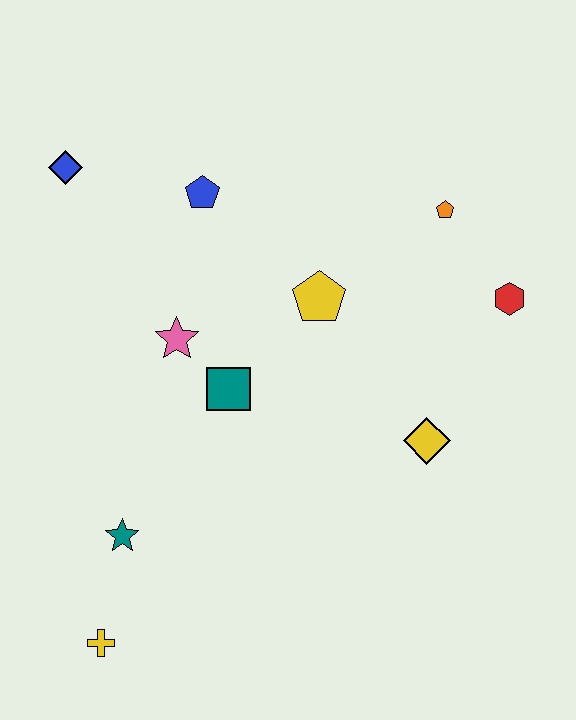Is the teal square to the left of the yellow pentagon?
Yes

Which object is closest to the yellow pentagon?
The teal square is closest to the yellow pentagon.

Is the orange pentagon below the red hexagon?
No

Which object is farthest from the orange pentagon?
The yellow cross is farthest from the orange pentagon.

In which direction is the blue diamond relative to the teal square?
The blue diamond is above the teal square.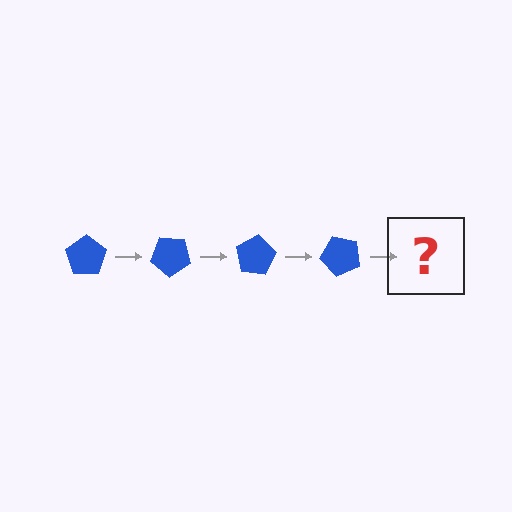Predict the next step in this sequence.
The next step is a blue pentagon rotated 160 degrees.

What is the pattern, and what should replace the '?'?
The pattern is that the pentagon rotates 40 degrees each step. The '?' should be a blue pentagon rotated 160 degrees.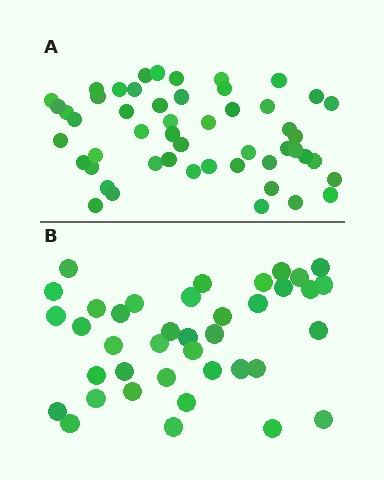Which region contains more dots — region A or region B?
Region A (the top region) has more dots.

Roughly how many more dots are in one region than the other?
Region A has roughly 12 or so more dots than region B.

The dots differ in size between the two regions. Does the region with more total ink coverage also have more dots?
No. Region B has more total ink coverage because its dots are larger, but region A actually contains more individual dots. Total area can be misleading — the number of items is what matters here.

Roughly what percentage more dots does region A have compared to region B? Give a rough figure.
About 30% more.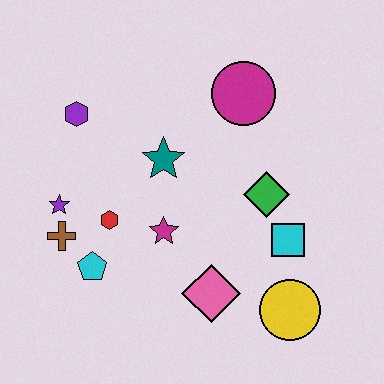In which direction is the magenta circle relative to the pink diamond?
The magenta circle is above the pink diamond.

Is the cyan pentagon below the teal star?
Yes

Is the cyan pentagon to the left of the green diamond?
Yes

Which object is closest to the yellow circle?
The cyan square is closest to the yellow circle.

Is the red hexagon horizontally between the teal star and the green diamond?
No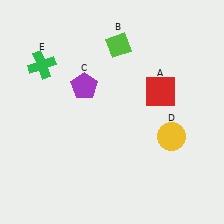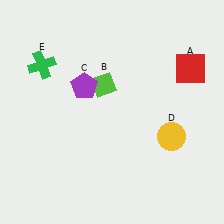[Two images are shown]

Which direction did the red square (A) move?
The red square (A) moved right.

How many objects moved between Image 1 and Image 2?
2 objects moved between the two images.